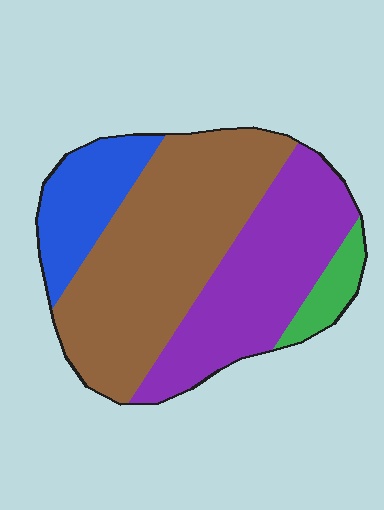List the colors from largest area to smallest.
From largest to smallest: brown, purple, blue, green.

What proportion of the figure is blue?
Blue covers around 15% of the figure.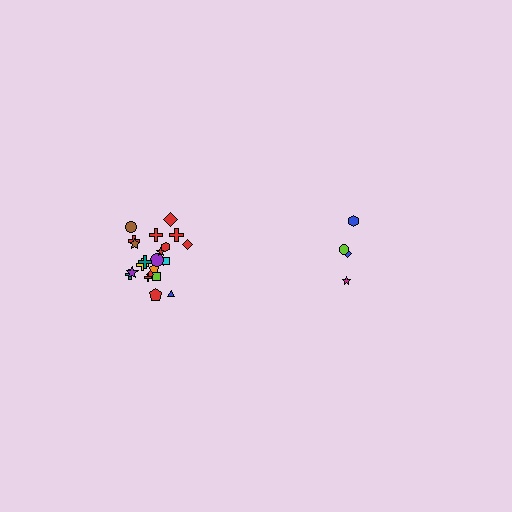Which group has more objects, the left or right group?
The left group.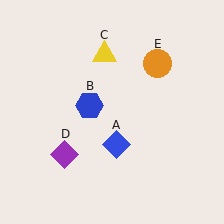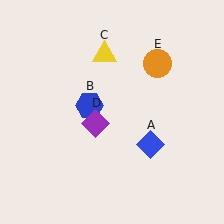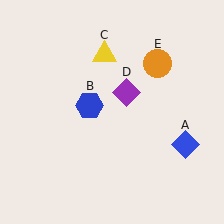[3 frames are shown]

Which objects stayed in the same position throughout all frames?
Blue hexagon (object B) and yellow triangle (object C) and orange circle (object E) remained stationary.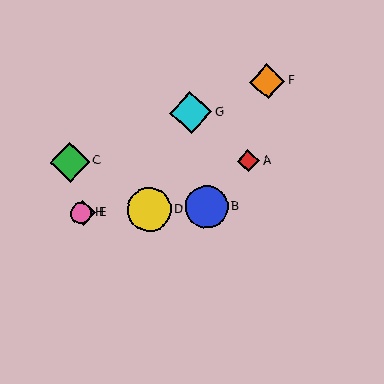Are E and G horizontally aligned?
No, E is at y≈213 and G is at y≈113.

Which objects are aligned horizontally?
Objects B, D, E, H are aligned horizontally.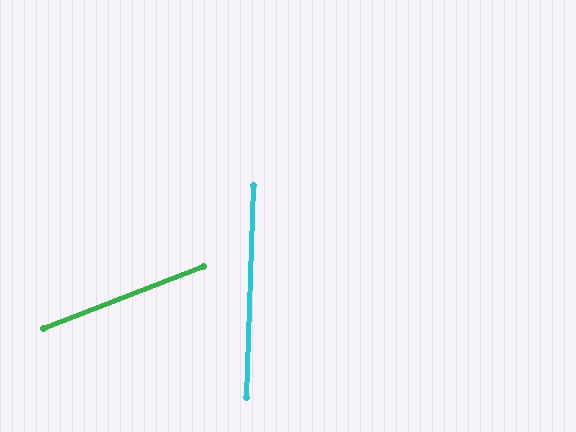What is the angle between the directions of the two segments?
Approximately 67 degrees.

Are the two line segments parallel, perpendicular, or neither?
Neither parallel nor perpendicular — they differ by about 67°.